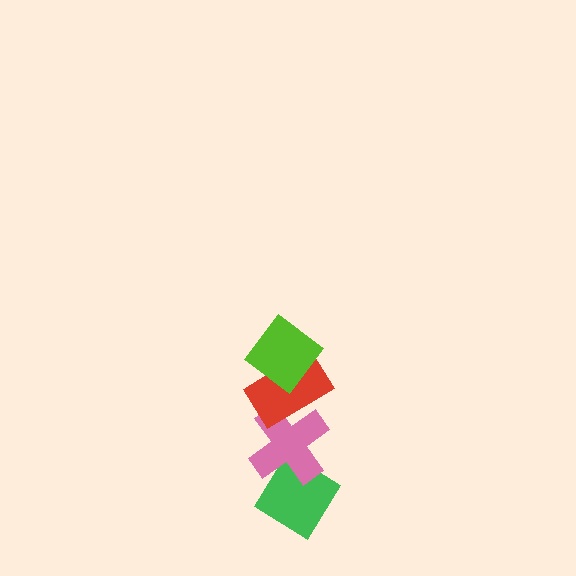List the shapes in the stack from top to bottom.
From top to bottom: the lime diamond, the red rectangle, the pink cross, the green diamond.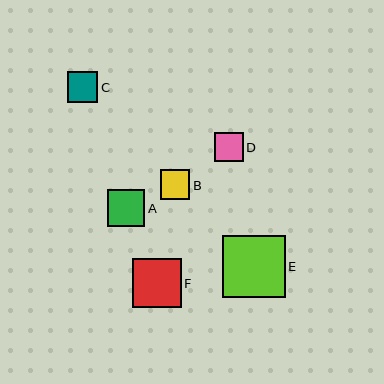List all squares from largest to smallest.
From largest to smallest: E, F, A, C, B, D.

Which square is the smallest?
Square D is the smallest with a size of approximately 29 pixels.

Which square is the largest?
Square E is the largest with a size of approximately 62 pixels.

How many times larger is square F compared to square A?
Square F is approximately 1.3 times the size of square A.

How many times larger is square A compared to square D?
Square A is approximately 1.3 times the size of square D.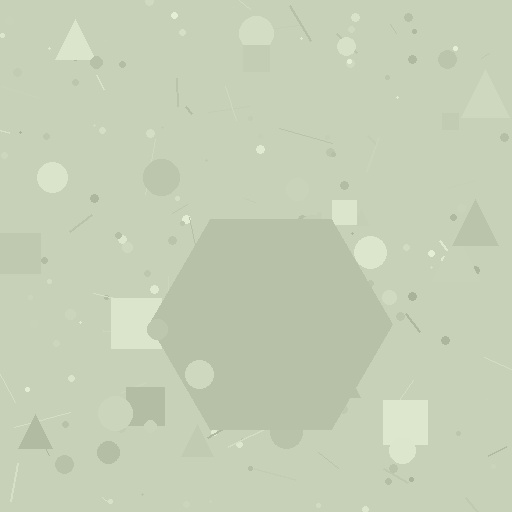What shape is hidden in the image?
A hexagon is hidden in the image.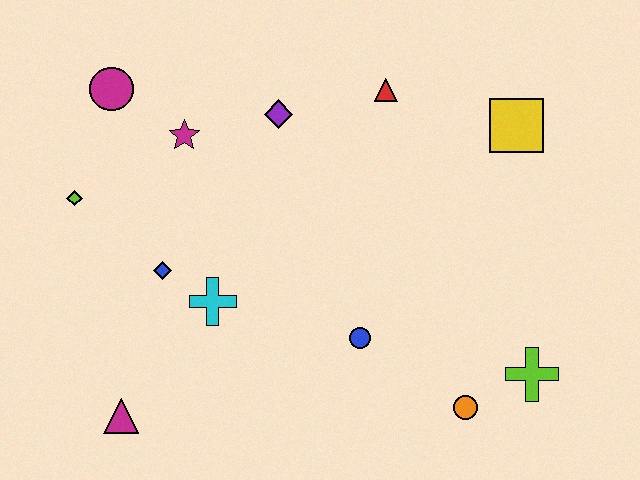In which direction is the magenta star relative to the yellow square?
The magenta star is to the left of the yellow square.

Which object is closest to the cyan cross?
The blue diamond is closest to the cyan cross.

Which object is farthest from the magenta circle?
The lime cross is farthest from the magenta circle.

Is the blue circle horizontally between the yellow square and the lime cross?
No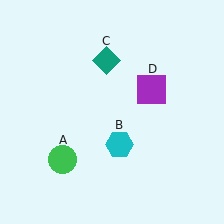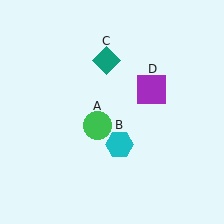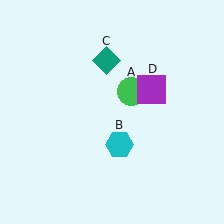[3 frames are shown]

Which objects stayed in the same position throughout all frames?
Cyan hexagon (object B) and teal diamond (object C) and purple square (object D) remained stationary.